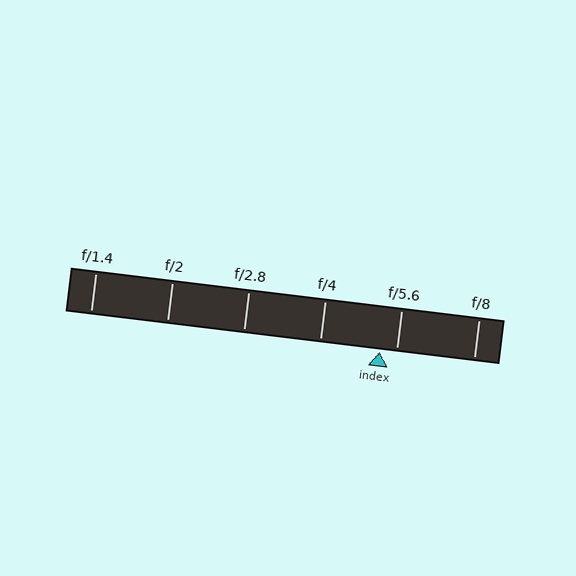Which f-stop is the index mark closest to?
The index mark is closest to f/5.6.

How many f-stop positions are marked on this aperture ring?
There are 6 f-stop positions marked.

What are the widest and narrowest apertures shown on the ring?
The widest aperture shown is f/1.4 and the narrowest is f/8.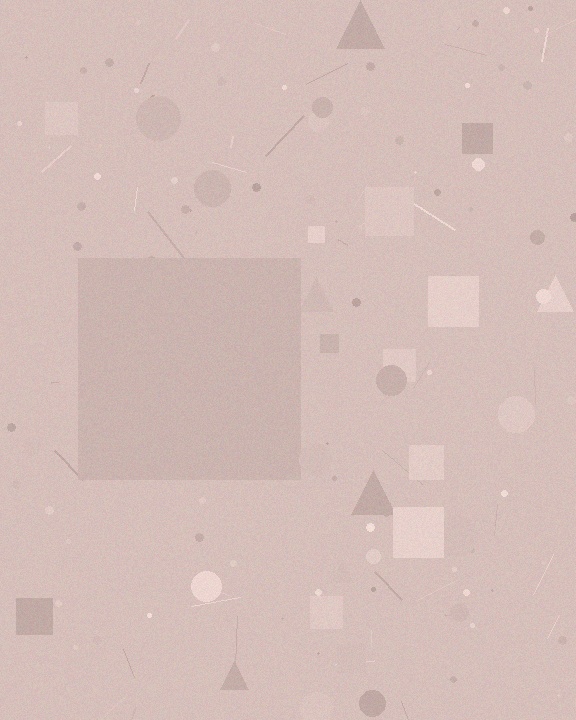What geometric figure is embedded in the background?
A square is embedded in the background.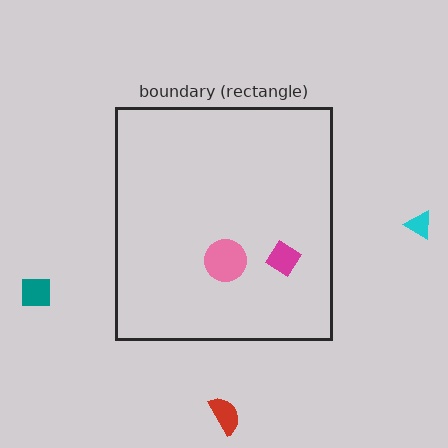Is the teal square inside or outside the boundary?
Outside.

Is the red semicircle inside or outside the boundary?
Outside.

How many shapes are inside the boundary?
2 inside, 3 outside.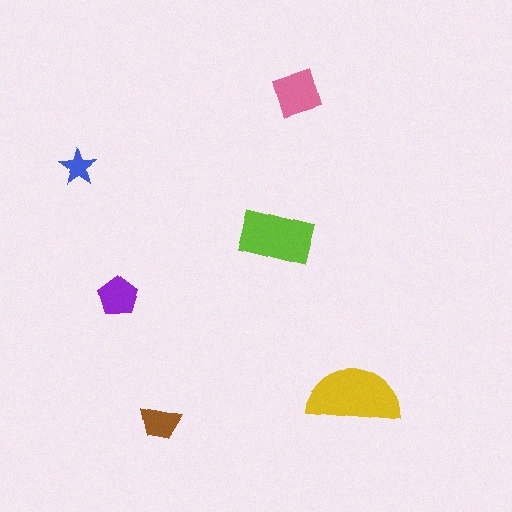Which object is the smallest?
The blue star.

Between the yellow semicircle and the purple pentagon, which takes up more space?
The yellow semicircle.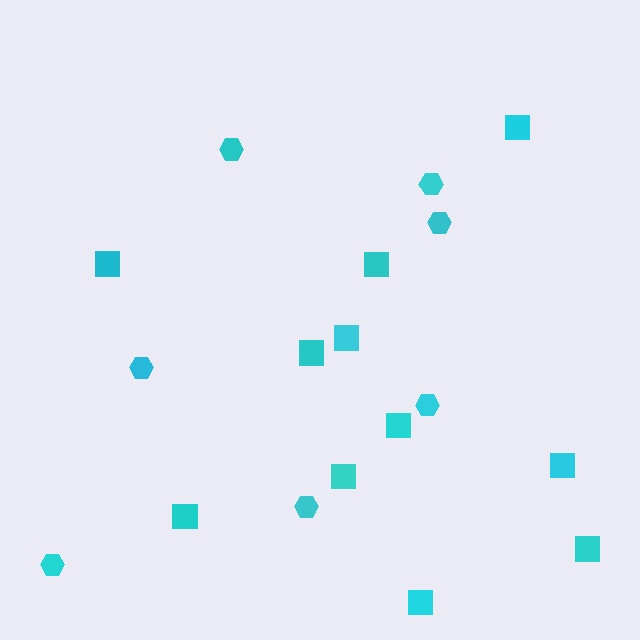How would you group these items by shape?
There are 2 groups: one group of squares (11) and one group of hexagons (7).